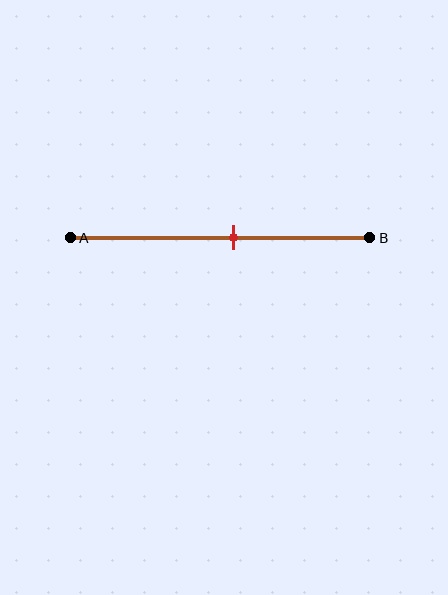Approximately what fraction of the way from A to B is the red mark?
The red mark is approximately 55% of the way from A to B.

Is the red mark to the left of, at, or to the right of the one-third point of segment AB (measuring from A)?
The red mark is to the right of the one-third point of segment AB.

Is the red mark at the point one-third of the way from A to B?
No, the mark is at about 55% from A, not at the 33% one-third point.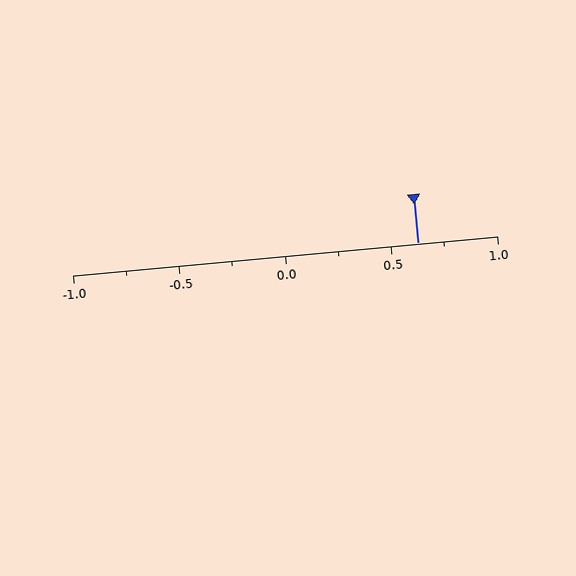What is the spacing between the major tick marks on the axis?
The major ticks are spaced 0.5 apart.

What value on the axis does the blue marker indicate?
The marker indicates approximately 0.62.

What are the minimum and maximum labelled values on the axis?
The axis runs from -1.0 to 1.0.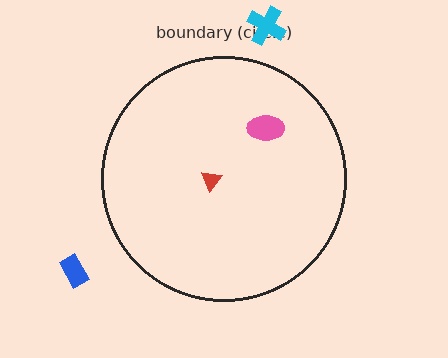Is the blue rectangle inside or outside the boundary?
Outside.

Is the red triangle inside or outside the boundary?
Inside.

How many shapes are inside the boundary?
2 inside, 2 outside.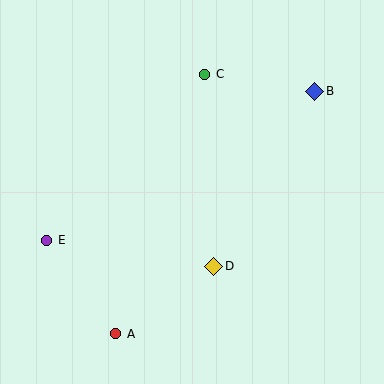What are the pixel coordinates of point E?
Point E is at (47, 240).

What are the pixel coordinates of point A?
Point A is at (116, 334).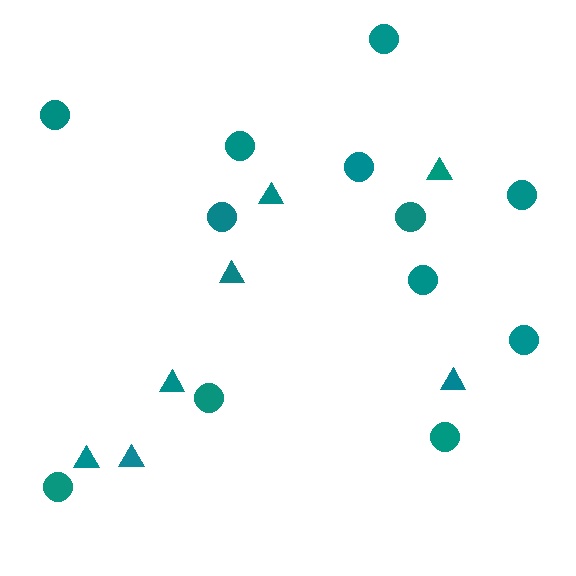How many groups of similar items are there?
There are 2 groups: one group of triangles (7) and one group of circles (12).